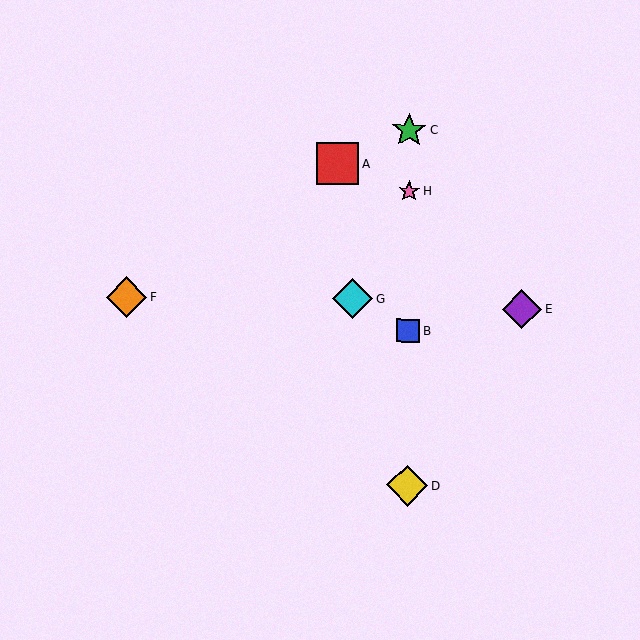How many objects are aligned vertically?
4 objects (B, C, D, H) are aligned vertically.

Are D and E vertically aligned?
No, D is at x≈407 and E is at x≈522.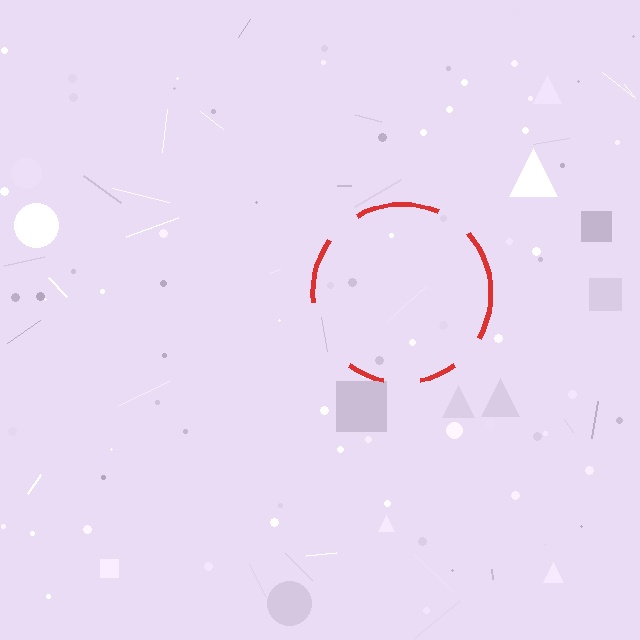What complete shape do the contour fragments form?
The contour fragments form a circle.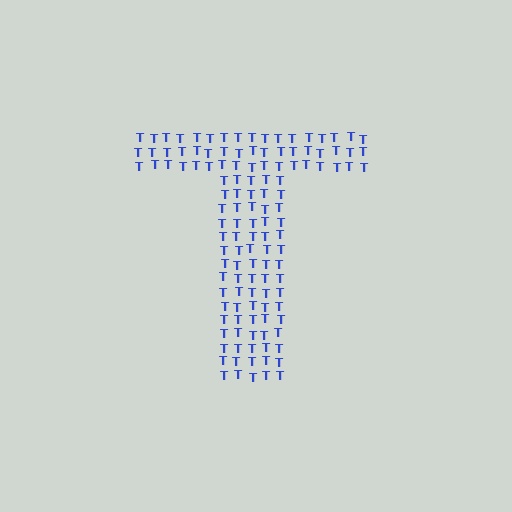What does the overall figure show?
The overall figure shows the letter T.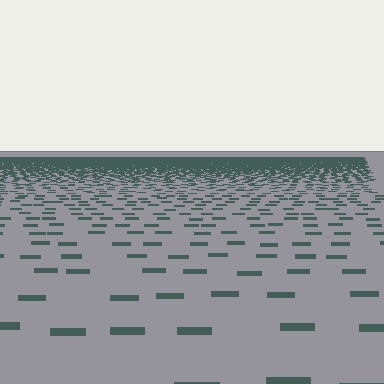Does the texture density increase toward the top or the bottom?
Density increases toward the top.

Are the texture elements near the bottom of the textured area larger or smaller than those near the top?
Larger. Near the bottom, elements are closer to the viewer and appear at a bigger on-screen size.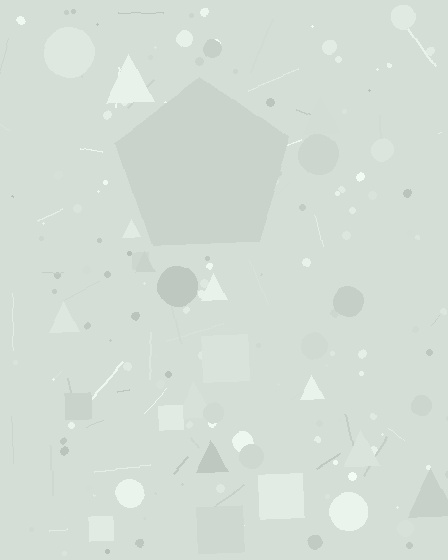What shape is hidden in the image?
A pentagon is hidden in the image.